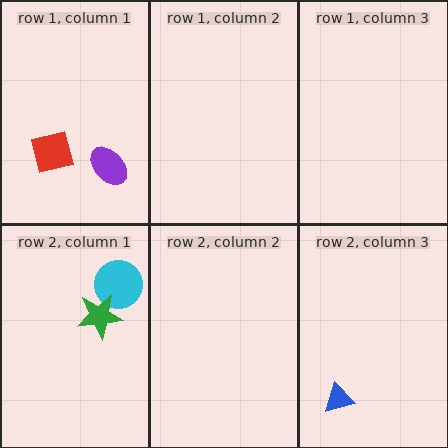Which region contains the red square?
The row 1, column 1 region.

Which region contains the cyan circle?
The row 2, column 1 region.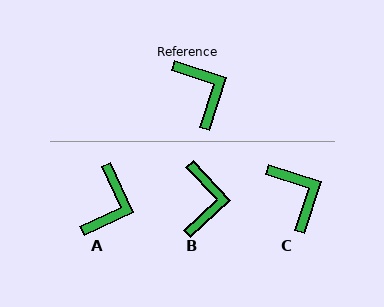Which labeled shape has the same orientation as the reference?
C.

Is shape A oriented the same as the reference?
No, it is off by about 47 degrees.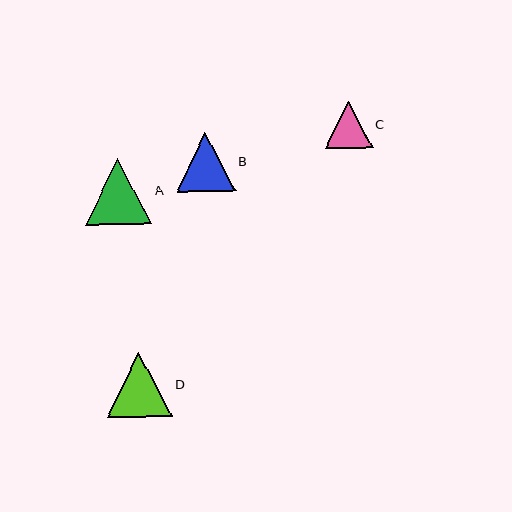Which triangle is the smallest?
Triangle C is the smallest with a size of approximately 47 pixels.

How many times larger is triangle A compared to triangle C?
Triangle A is approximately 1.4 times the size of triangle C.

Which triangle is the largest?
Triangle A is the largest with a size of approximately 66 pixels.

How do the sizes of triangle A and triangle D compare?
Triangle A and triangle D are approximately the same size.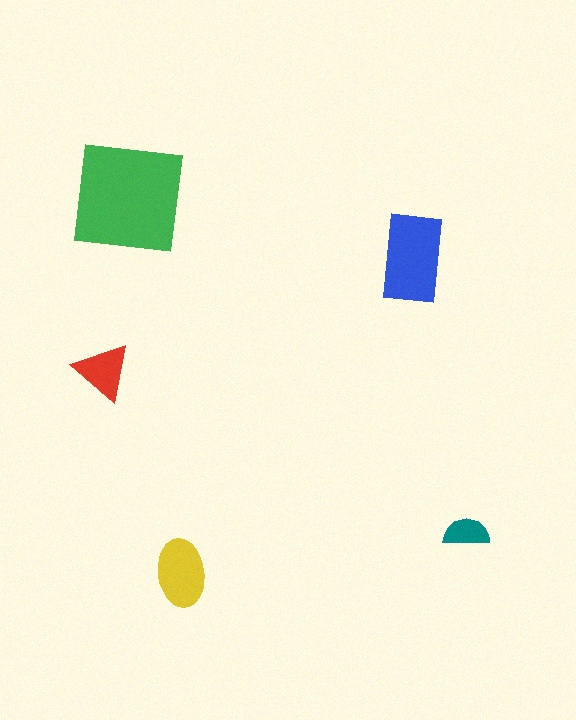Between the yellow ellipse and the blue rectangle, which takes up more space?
The blue rectangle.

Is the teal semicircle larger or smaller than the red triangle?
Smaller.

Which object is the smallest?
The teal semicircle.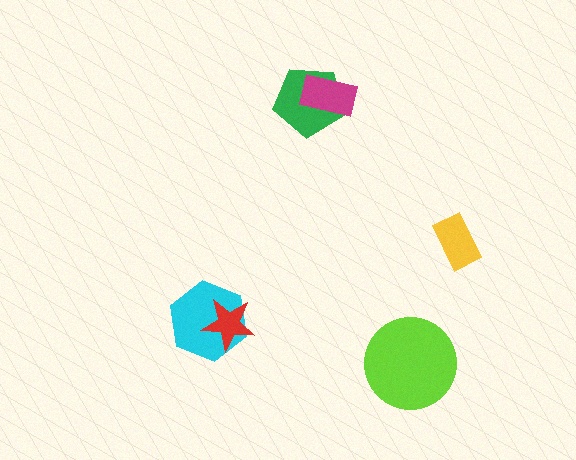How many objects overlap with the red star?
1 object overlaps with the red star.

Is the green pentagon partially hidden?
Yes, it is partially covered by another shape.